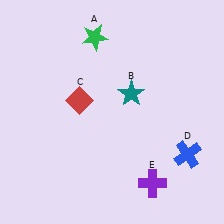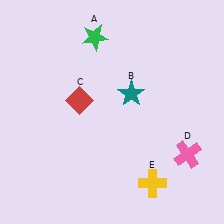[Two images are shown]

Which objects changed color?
D changed from blue to pink. E changed from purple to yellow.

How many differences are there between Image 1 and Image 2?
There are 2 differences between the two images.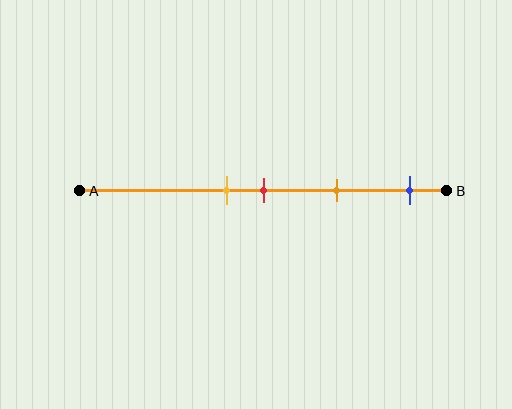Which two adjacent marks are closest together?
The yellow and red marks are the closest adjacent pair.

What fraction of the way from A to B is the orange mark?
The orange mark is approximately 70% (0.7) of the way from A to B.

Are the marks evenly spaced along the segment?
No, the marks are not evenly spaced.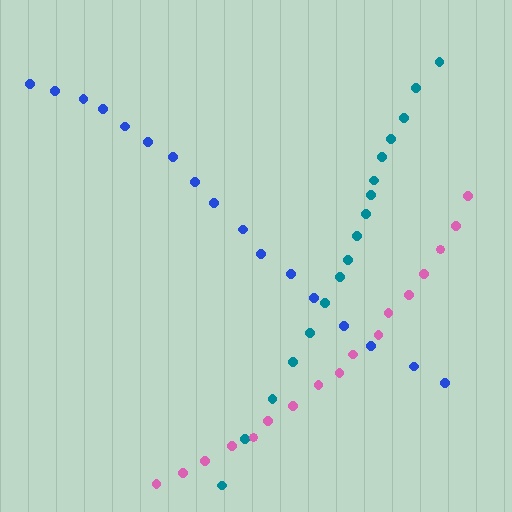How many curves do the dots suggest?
There are 3 distinct paths.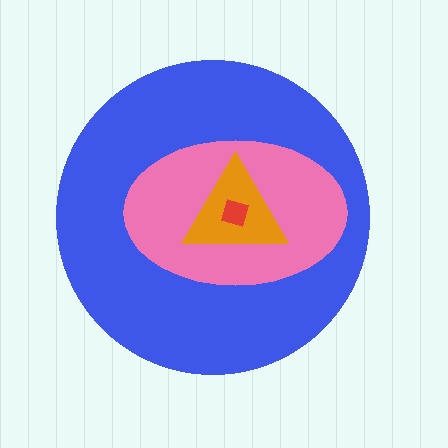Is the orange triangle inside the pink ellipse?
Yes.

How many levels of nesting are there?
4.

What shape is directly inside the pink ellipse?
The orange triangle.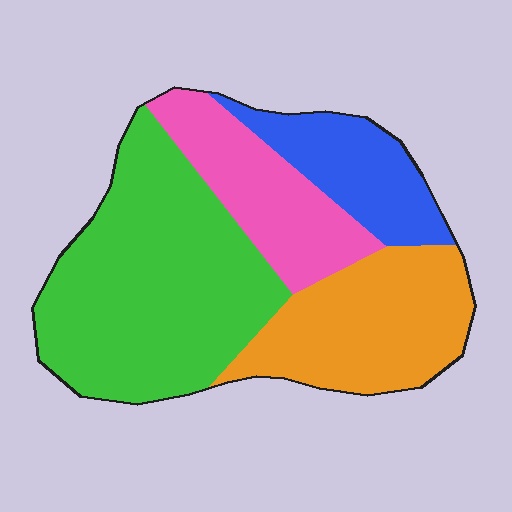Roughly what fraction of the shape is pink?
Pink takes up between a sixth and a third of the shape.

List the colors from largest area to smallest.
From largest to smallest: green, orange, pink, blue.